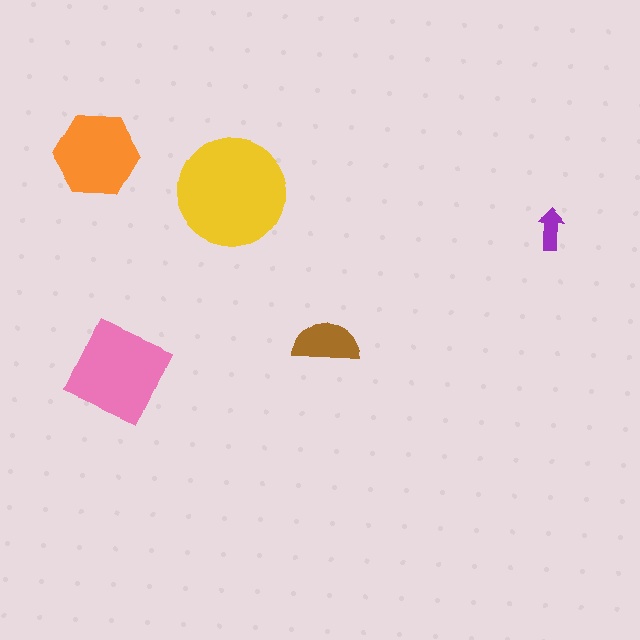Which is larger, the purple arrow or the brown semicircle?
The brown semicircle.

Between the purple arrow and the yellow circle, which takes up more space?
The yellow circle.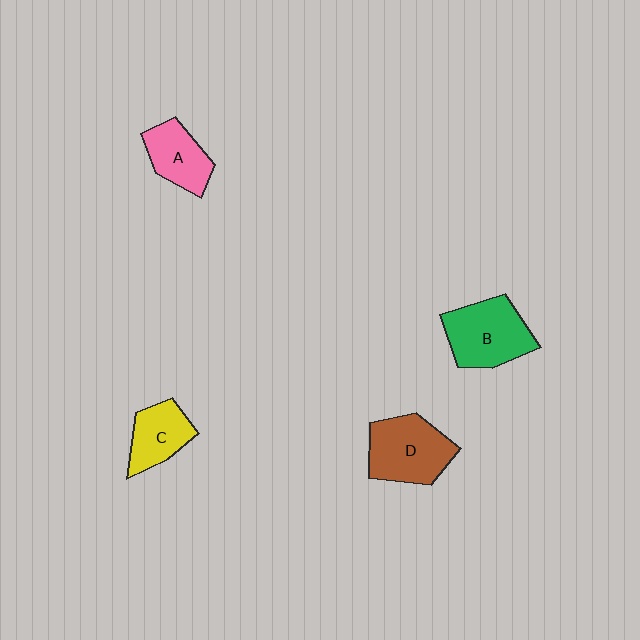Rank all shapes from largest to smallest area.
From largest to smallest: B (green), D (brown), A (pink), C (yellow).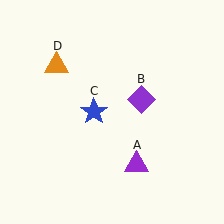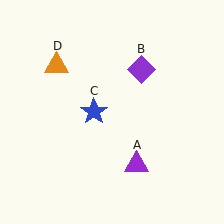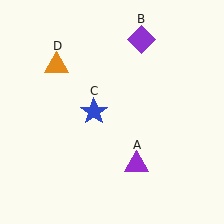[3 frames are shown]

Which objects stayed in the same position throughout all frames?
Purple triangle (object A) and blue star (object C) and orange triangle (object D) remained stationary.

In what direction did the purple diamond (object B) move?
The purple diamond (object B) moved up.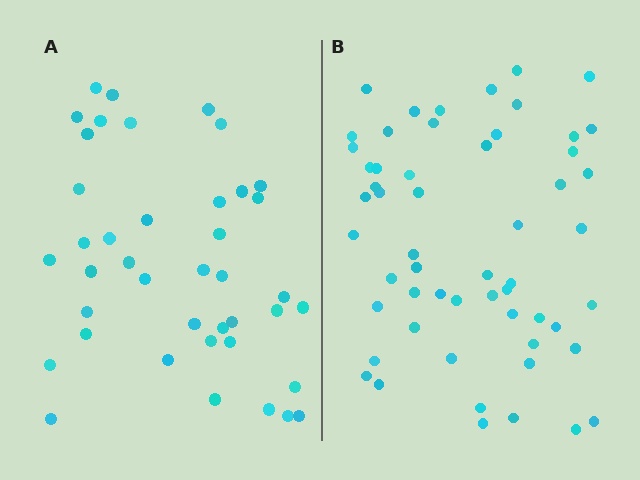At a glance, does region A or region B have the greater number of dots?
Region B (the right region) has more dots.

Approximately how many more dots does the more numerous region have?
Region B has approximately 15 more dots than region A.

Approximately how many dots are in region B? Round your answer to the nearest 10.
About 60 dots. (The exact count is 56, which rounds to 60.)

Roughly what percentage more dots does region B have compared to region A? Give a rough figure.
About 35% more.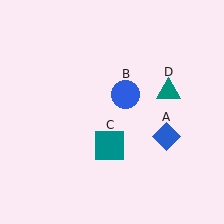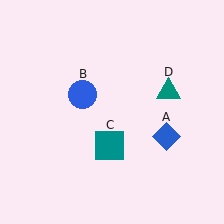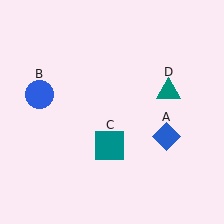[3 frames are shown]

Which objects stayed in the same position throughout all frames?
Blue diamond (object A) and teal square (object C) and teal triangle (object D) remained stationary.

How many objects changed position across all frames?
1 object changed position: blue circle (object B).